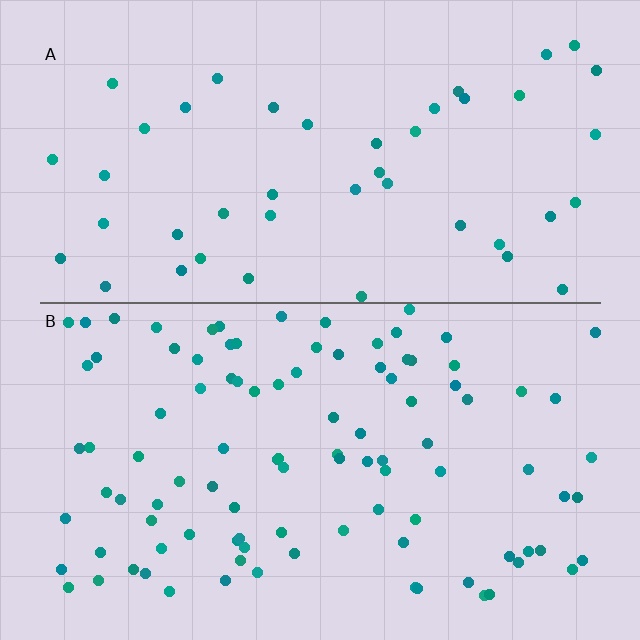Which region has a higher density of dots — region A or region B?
B (the bottom).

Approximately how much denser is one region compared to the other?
Approximately 2.3× — region B over region A.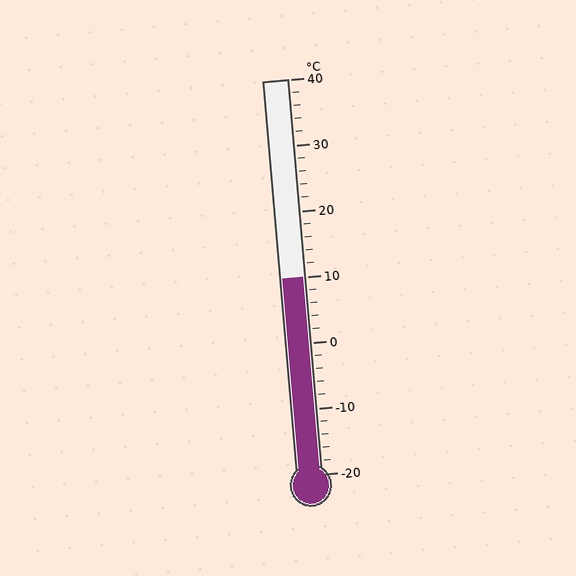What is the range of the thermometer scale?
The thermometer scale ranges from -20°C to 40°C.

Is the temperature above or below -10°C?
The temperature is above -10°C.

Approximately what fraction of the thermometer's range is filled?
The thermometer is filled to approximately 50% of its range.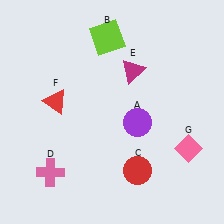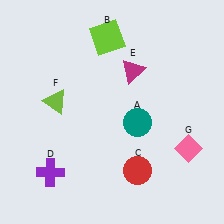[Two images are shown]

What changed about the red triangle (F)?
In Image 1, F is red. In Image 2, it changed to lime.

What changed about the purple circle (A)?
In Image 1, A is purple. In Image 2, it changed to teal.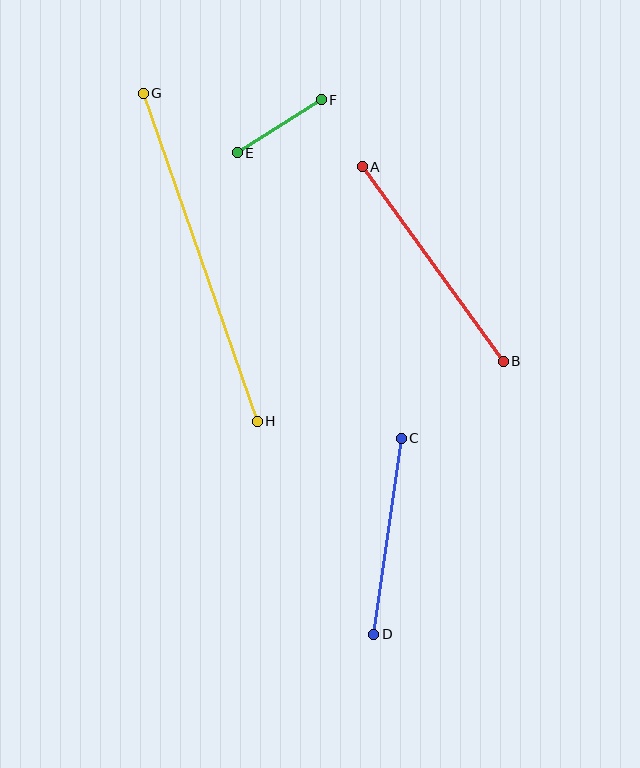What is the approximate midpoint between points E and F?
The midpoint is at approximately (279, 126) pixels.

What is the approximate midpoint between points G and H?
The midpoint is at approximately (200, 257) pixels.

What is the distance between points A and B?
The distance is approximately 240 pixels.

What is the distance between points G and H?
The distance is approximately 347 pixels.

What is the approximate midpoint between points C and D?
The midpoint is at approximately (387, 536) pixels.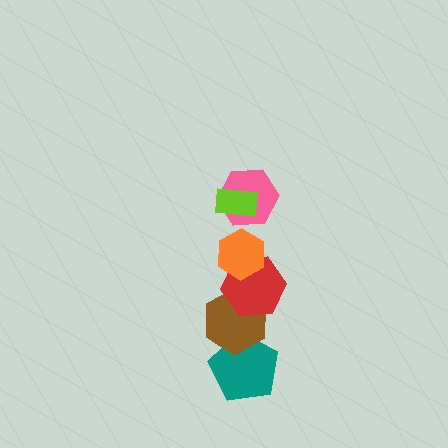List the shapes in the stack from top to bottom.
From top to bottom: the lime rectangle, the pink hexagon, the orange hexagon, the red hexagon, the brown hexagon, the teal pentagon.